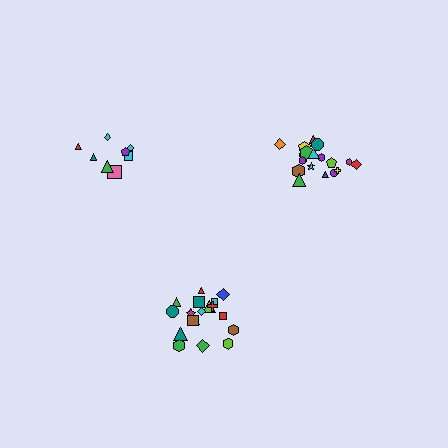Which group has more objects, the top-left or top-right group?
The top-right group.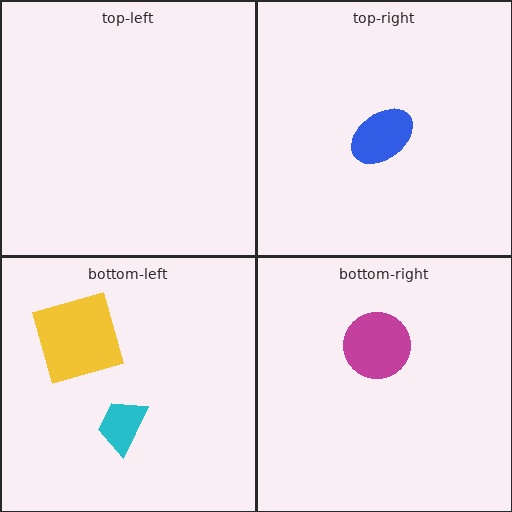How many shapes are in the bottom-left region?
2.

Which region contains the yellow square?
The bottom-left region.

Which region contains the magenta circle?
The bottom-right region.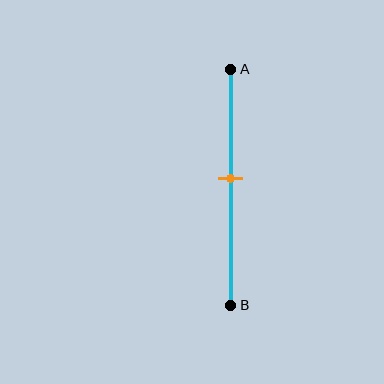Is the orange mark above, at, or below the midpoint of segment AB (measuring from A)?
The orange mark is above the midpoint of segment AB.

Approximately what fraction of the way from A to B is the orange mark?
The orange mark is approximately 45% of the way from A to B.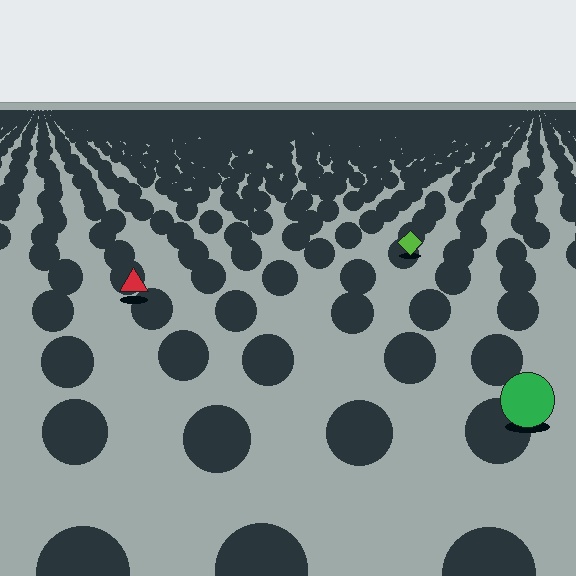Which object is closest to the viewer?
The green circle is closest. The texture marks near it are larger and more spread out.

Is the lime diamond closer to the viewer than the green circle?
No. The green circle is closer — you can tell from the texture gradient: the ground texture is coarser near it.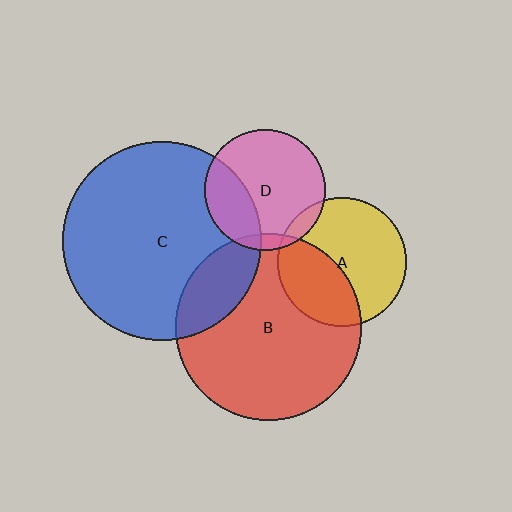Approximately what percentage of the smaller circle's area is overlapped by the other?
Approximately 20%.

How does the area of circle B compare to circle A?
Approximately 2.1 times.